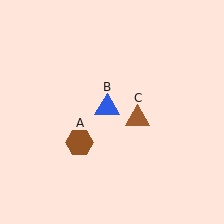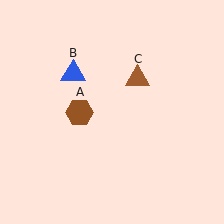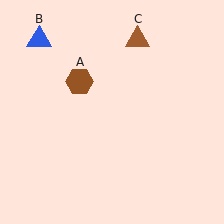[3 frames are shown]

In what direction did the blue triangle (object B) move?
The blue triangle (object B) moved up and to the left.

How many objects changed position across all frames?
3 objects changed position: brown hexagon (object A), blue triangle (object B), brown triangle (object C).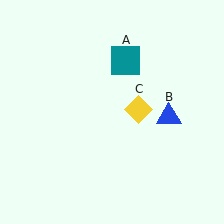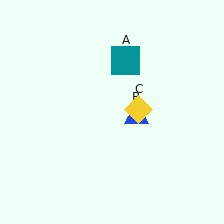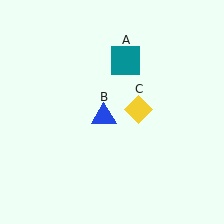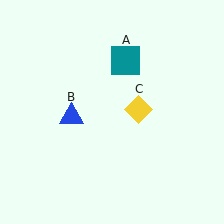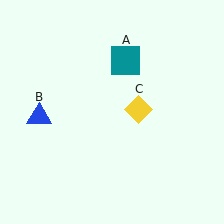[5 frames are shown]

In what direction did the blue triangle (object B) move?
The blue triangle (object B) moved left.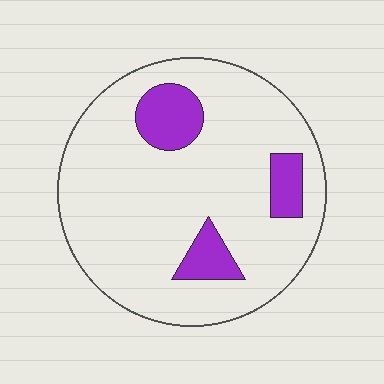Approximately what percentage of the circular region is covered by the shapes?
Approximately 15%.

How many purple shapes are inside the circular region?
3.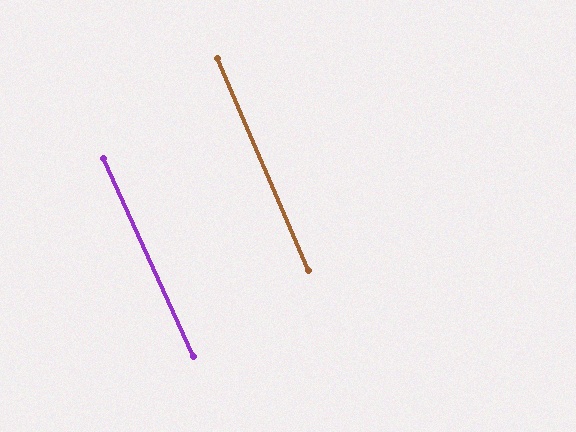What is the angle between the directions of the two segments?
Approximately 1 degree.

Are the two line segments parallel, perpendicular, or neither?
Parallel — their directions differ by only 1.0°.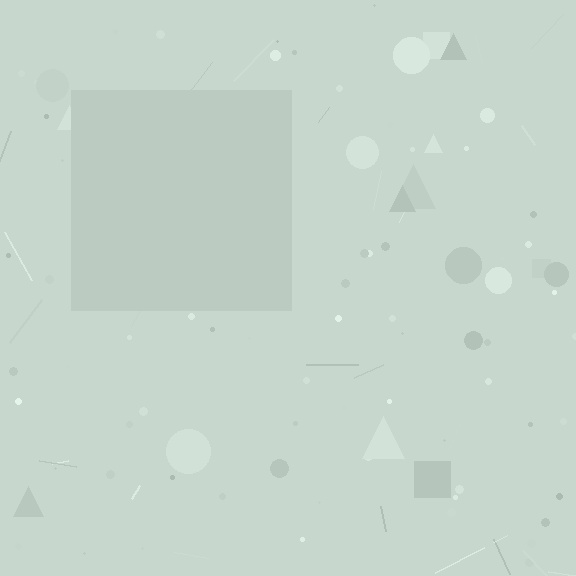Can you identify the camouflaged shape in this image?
The camouflaged shape is a square.